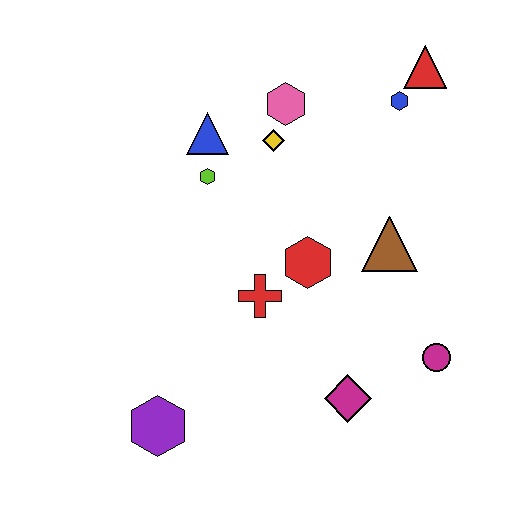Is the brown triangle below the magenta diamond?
No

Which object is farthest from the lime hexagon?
The magenta circle is farthest from the lime hexagon.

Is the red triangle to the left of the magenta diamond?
No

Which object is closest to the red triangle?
The blue hexagon is closest to the red triangle.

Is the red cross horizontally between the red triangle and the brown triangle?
No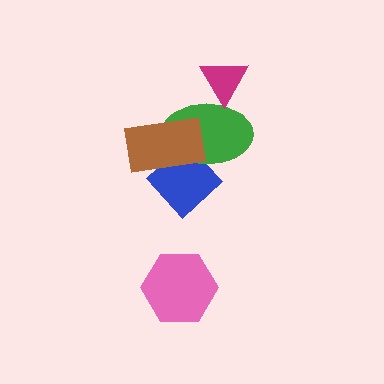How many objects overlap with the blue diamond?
2 objects overlap with the blue diamond.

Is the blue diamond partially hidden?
Yes, it is partially covered by another shape.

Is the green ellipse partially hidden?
Yes, it is partially covered by another shape.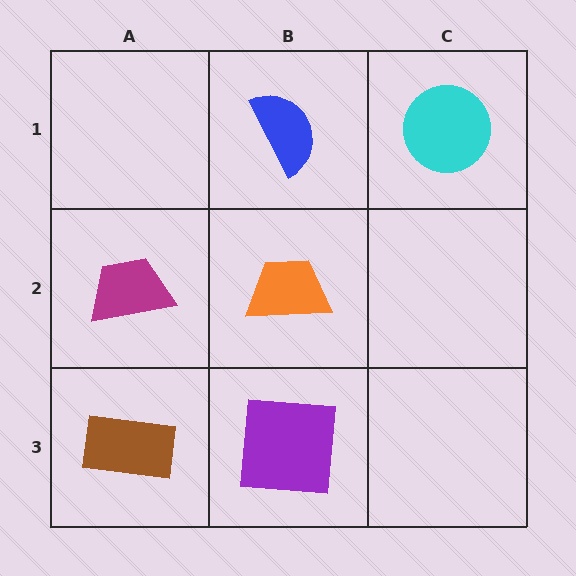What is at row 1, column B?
A blue semicircle.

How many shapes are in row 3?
2 shapes.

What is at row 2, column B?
An orange trapezoid.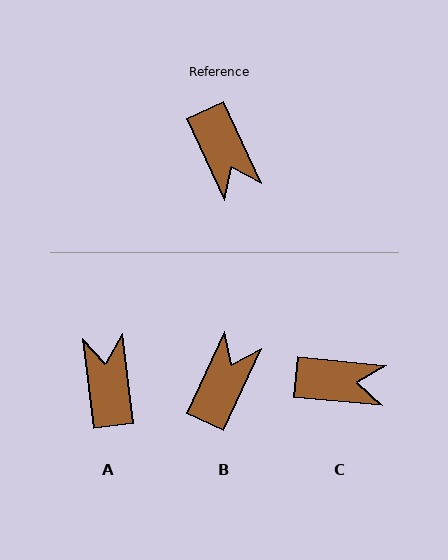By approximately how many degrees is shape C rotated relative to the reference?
Approximately 59 degrees counter-clockwise.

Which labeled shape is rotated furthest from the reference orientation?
A, about 162 degrees away.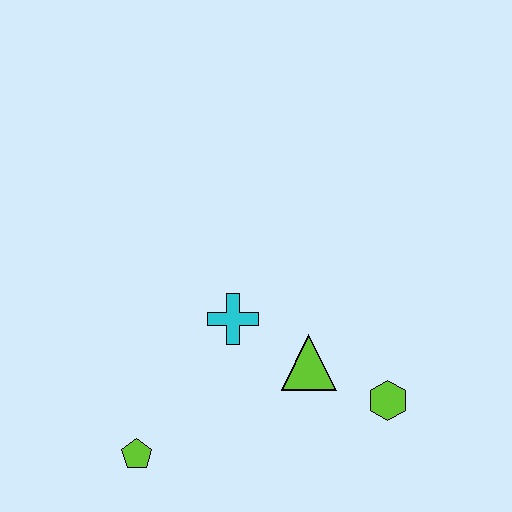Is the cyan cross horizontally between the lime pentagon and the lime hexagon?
Yes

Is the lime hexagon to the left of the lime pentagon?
No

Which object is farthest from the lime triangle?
The lime pentagon is farthest from the lime triangle.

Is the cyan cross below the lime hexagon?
No